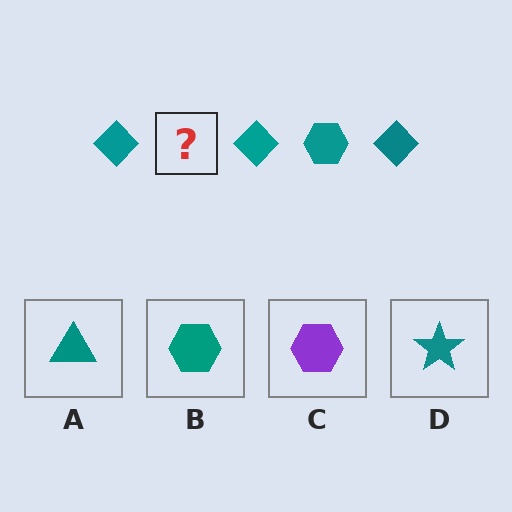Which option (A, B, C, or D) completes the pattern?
B.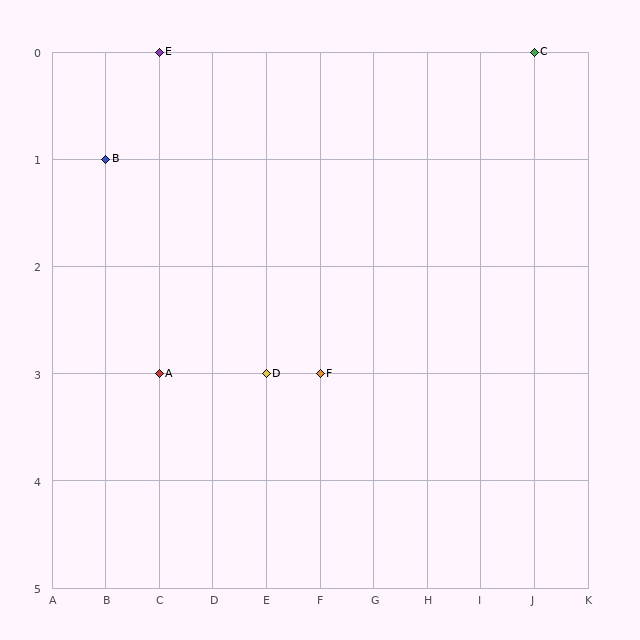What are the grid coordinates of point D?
Point D is at grid coordinates (E, 3).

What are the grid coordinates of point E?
Point E is at grid coordinates (C, 0).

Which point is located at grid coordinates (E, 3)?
Point D is at (E, 3).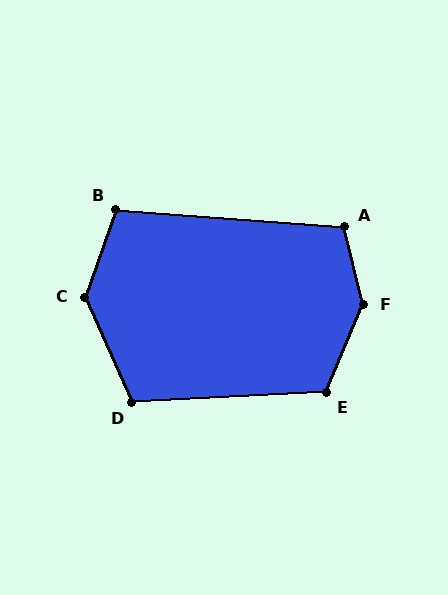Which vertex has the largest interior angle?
F, at approximately 143 degrees.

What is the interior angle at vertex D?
Approximately 111 degrees (obtuse).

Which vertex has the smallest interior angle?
B, at approximately 105 degrees.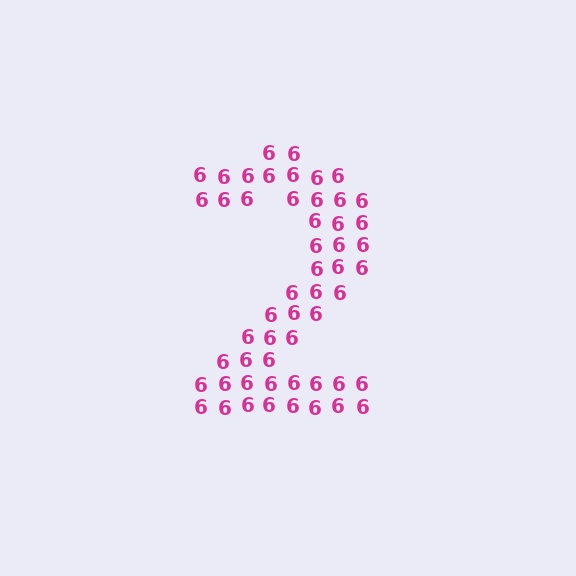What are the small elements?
The small elements are digit 6's.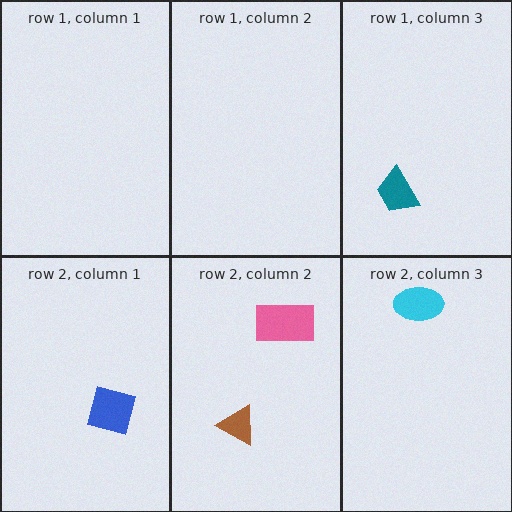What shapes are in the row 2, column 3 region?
The cyan ellipse.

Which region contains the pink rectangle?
The row 2, column 2 region.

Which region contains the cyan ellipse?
The row 2, column 3 region.